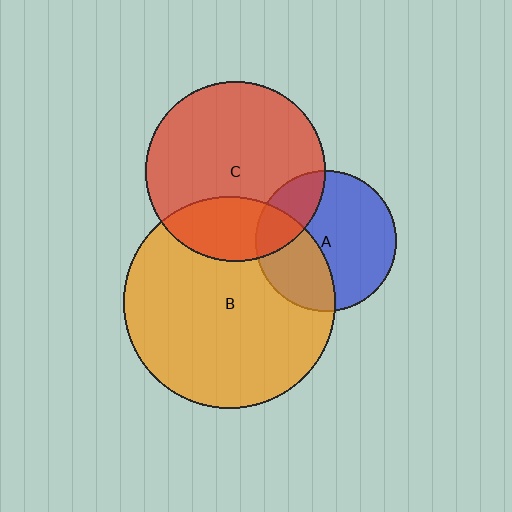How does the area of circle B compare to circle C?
Approximately 1.4 times.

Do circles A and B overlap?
Yes.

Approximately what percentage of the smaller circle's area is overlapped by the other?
Approximately 35%.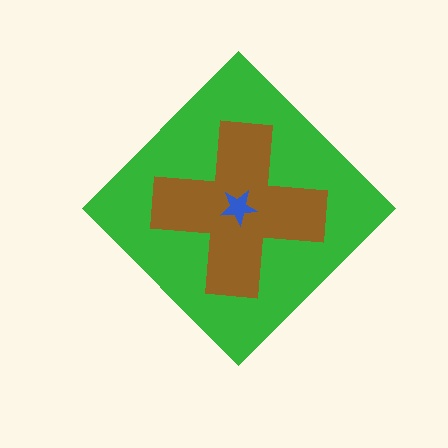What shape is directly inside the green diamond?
The brown cross.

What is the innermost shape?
The blue star.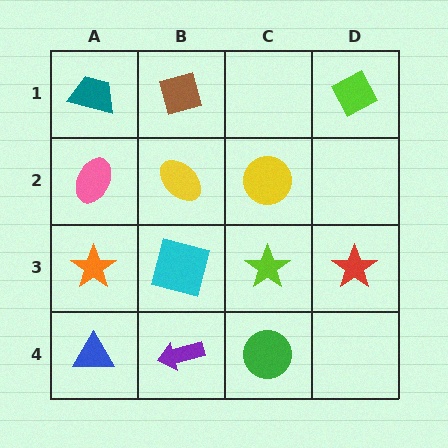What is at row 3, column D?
A red star.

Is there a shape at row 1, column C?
No, that cell is empty.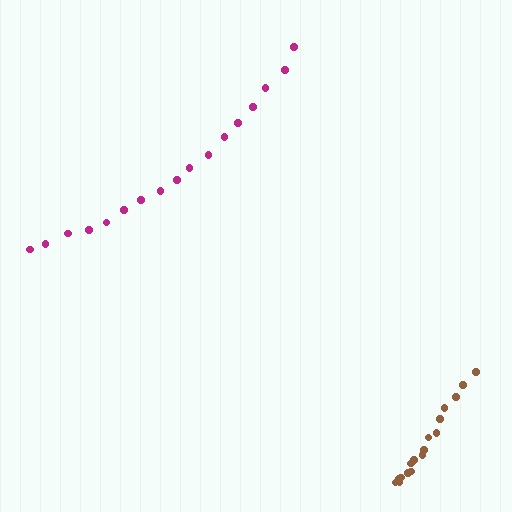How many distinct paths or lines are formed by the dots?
There are 2 distinct paths.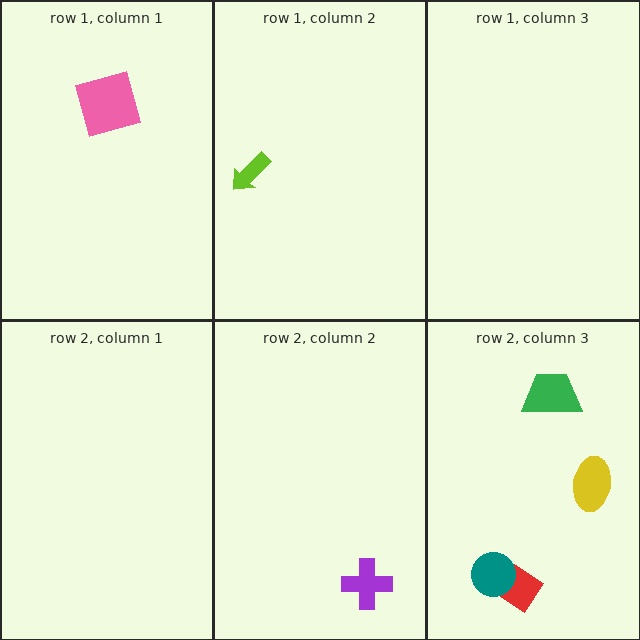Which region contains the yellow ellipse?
The row 2, column 3 region.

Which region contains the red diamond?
The row 2, column 3 region.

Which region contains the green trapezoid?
The row 2, column 3 region.